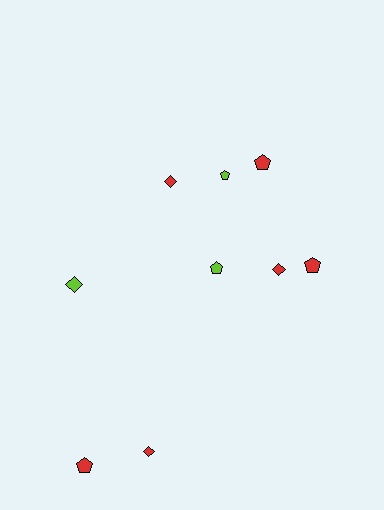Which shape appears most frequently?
Pentagon, with 5 objects.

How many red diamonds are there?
There are 3 red diamonds.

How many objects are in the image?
There are 9 objects.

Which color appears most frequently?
Red, with 6 objects.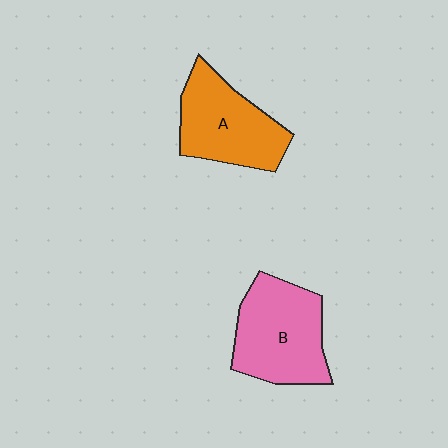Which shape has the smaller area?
Shape A (orange).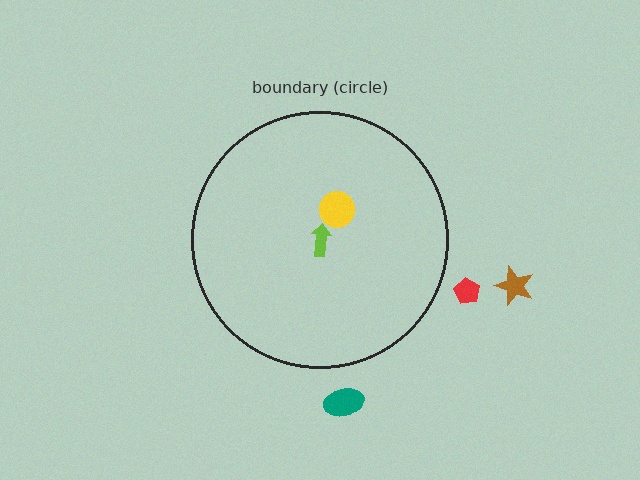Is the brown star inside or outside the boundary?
Outside.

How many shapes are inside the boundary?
2 inside, 3 outside.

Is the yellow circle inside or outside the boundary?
Inside.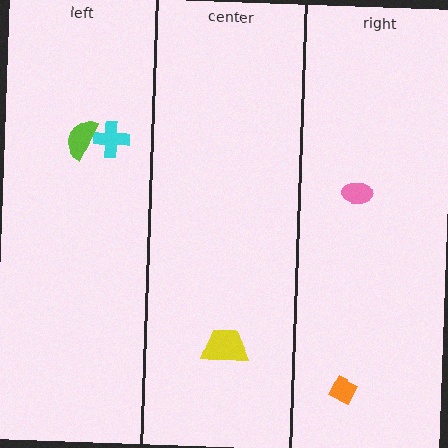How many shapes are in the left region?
2.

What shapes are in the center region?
The yellow trapezoid.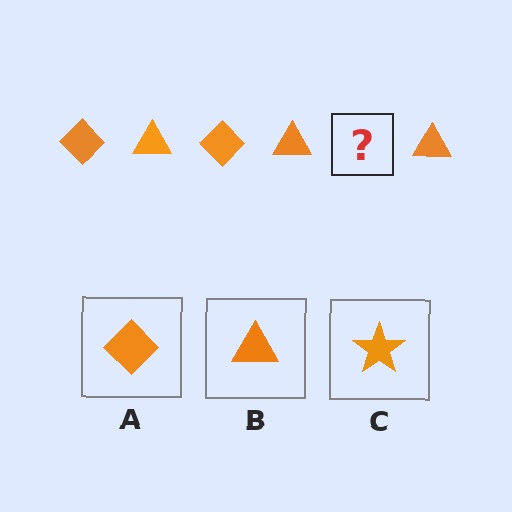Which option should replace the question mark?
Option A.